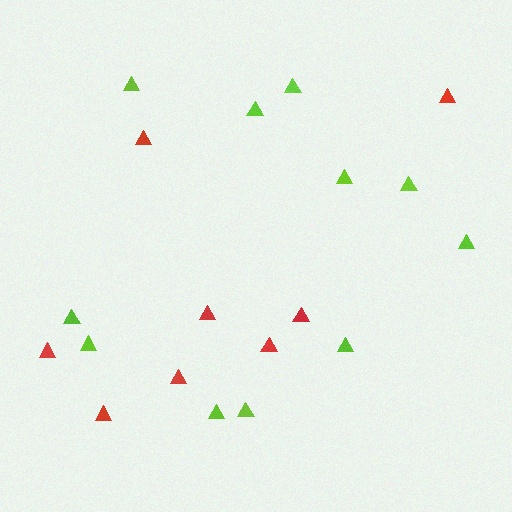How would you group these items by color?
There are 2 groups: one group of red triangles (8) and one group of lime triangles (11).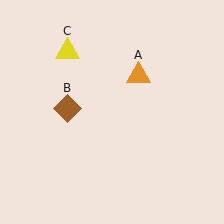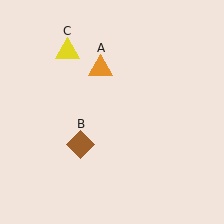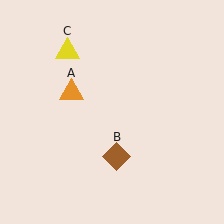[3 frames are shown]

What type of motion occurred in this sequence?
The orange triangle (object A), brown diamond (object B) rotated counterclockwise around the center of the scene.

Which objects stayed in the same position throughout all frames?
Yellow triangle (object C) remained stationary.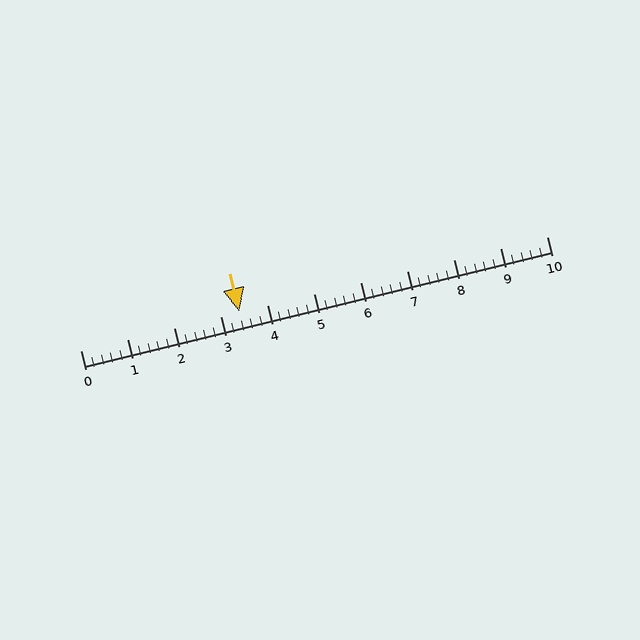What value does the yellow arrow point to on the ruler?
The yellow arrow points to approximately 3.4.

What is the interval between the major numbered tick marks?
The major tick marks are spaced 1 units apart.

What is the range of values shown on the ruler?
The ruler shows values from 0 to 10.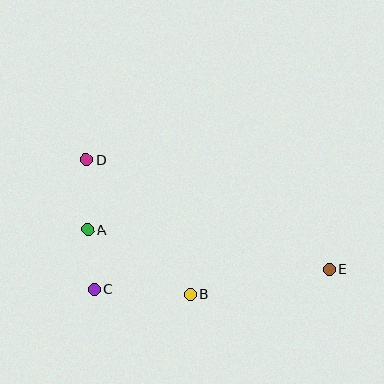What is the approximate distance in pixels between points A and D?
The distance between A and D is approximately 70 pixels.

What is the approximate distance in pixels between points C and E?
The distance between C and E is approximately 235 pixels.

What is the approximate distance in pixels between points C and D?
The distance between C and D is approximately 130 pixels.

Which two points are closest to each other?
Points A and C are closest to each other.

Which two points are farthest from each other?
Points D and E are farthest from each other.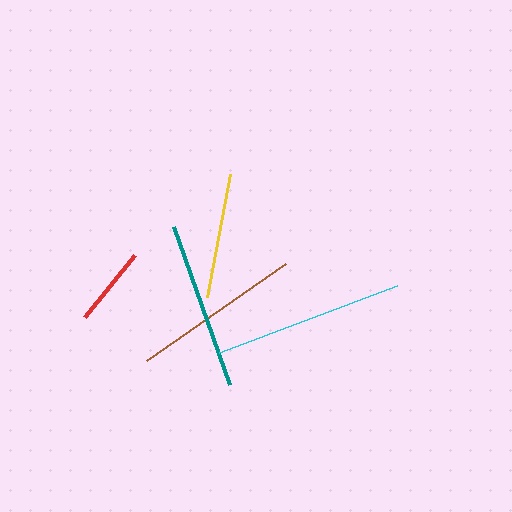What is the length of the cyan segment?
The cyan segment is approximately 190 pixels long.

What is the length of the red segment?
The red segment is approximately 81 pixels long.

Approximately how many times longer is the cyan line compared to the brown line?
The cyan line is approximately 1.1 times the length of the brown line.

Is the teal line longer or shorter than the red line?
The teal line is longer than the red line.